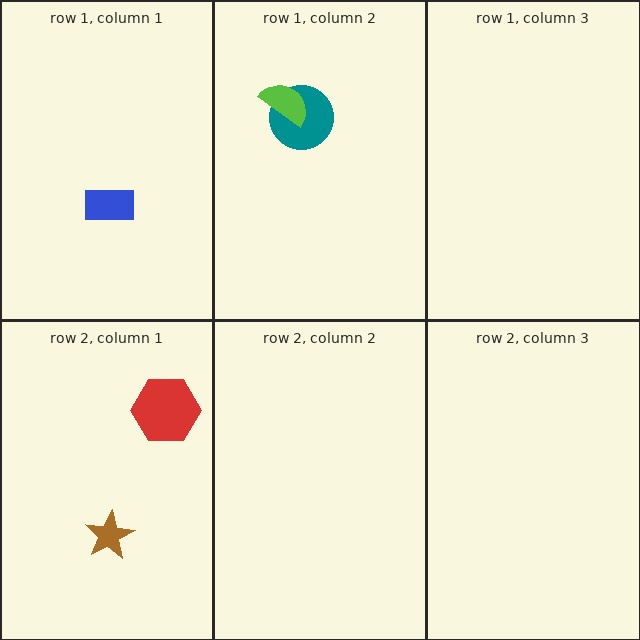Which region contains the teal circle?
The row 1, column 2 region.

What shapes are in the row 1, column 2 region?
The teal circle, the lime semicircle.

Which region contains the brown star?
The row 2, column 1 region.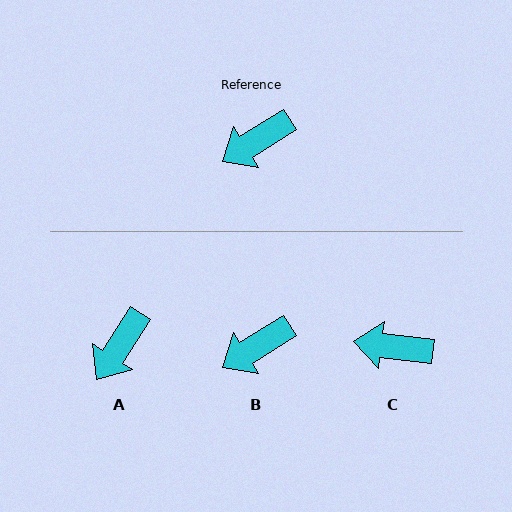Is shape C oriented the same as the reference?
No, it is off by about 39 degrees.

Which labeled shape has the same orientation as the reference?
B.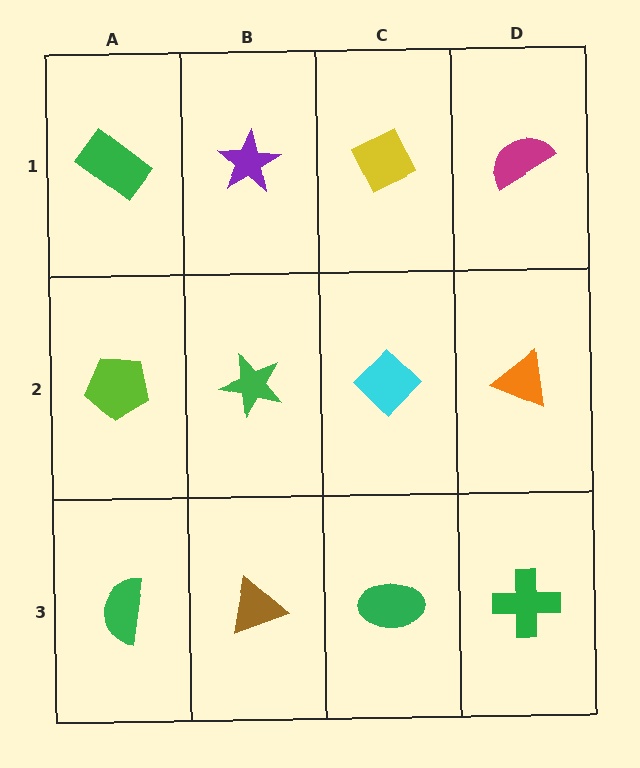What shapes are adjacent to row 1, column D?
An orange triangle (row 2, column D), a yellow diamond (row 1, column C).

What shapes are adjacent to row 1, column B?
A green star (row 2, column B), a green rectangle (row 1, column A), a yellow diamond (row 1, column C).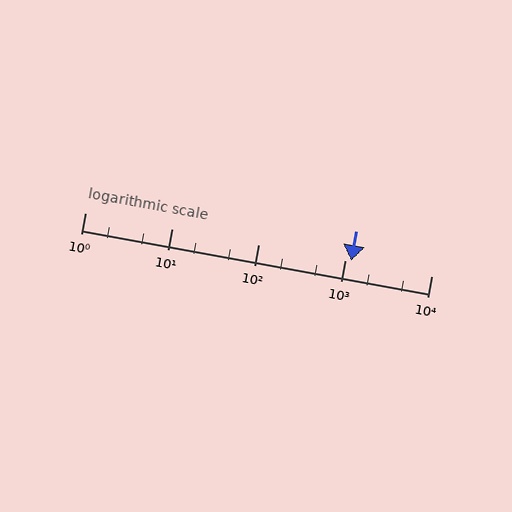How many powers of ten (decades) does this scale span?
The scale spans 4 decades, from 1 to 10000.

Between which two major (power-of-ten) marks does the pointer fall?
The pointer is between 1000 and 10000.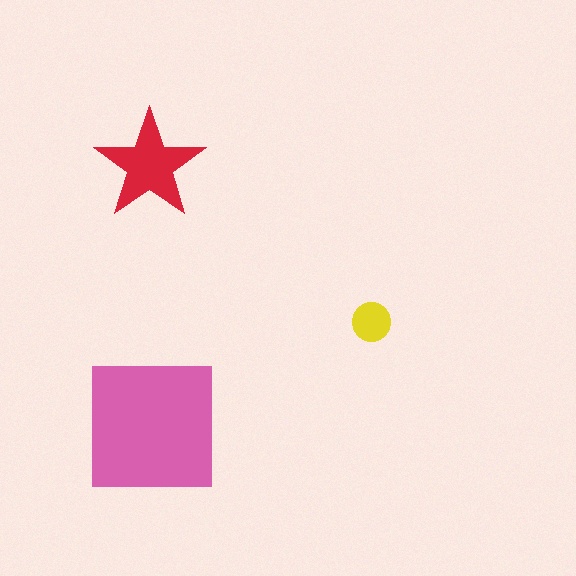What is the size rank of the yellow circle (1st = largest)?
3rd.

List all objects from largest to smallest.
The pink square, the red star, the yellow circle.